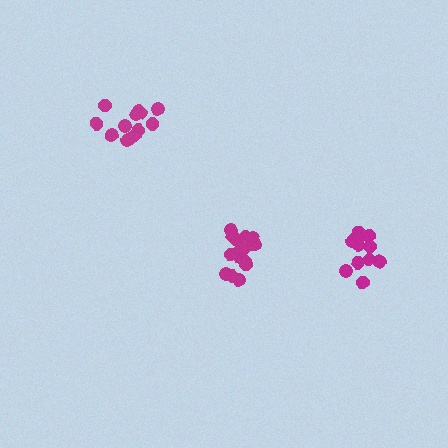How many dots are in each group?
Group 1: 18 dots, Group 2: 13 dots, Group 3: 12 dots (43 total).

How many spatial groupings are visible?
There are 3 spatial groupings.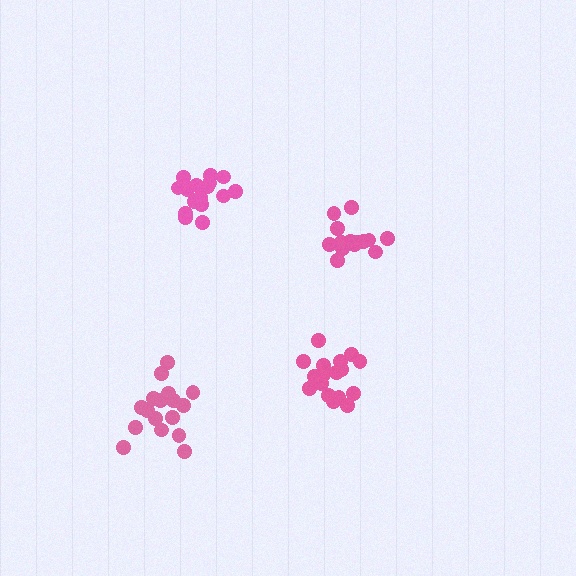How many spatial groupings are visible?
There are 4 spatial groupings.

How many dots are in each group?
Group 1: 18 dots, Group 2: 16 dots, Group 3: 14 dots, Group 4: 17 dots (65 total).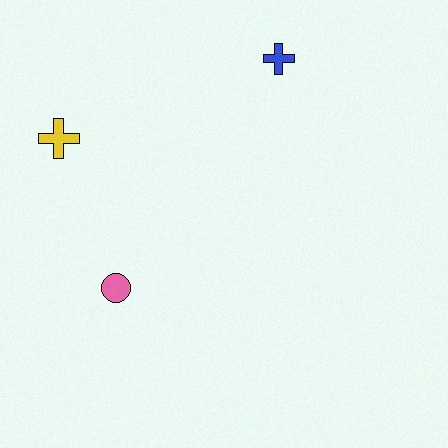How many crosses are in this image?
There are 2 crosses.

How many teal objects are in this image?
There are no teal objects.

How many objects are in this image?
There are 3 objects.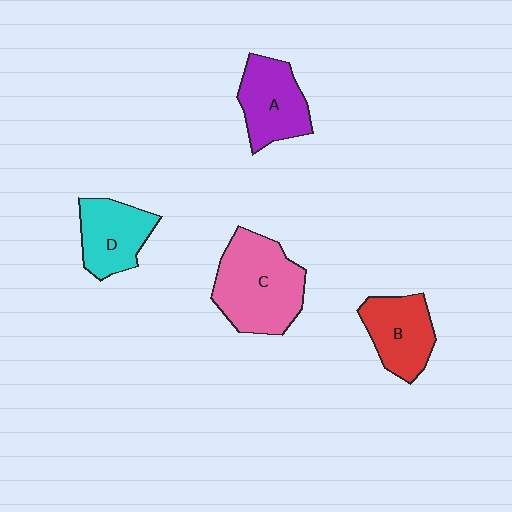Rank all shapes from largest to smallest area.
From largest to smallest: C (pink), A (purple), B (red), D (cyan).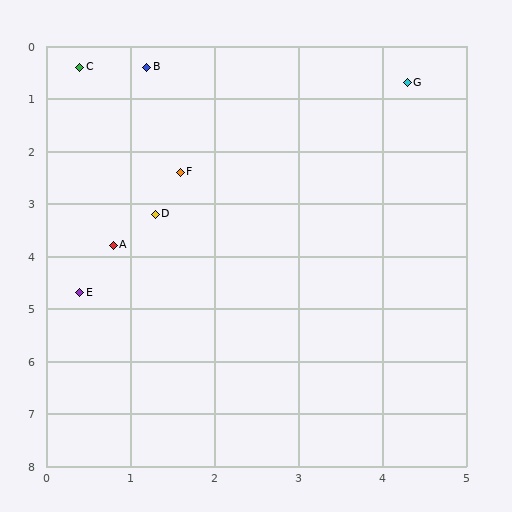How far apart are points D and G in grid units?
Points D and G are about 3.9 grid units apart.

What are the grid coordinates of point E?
Point E is at approximately (0.4, 4.7).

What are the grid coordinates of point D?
Point D is at approximately (1.3, 3.2).